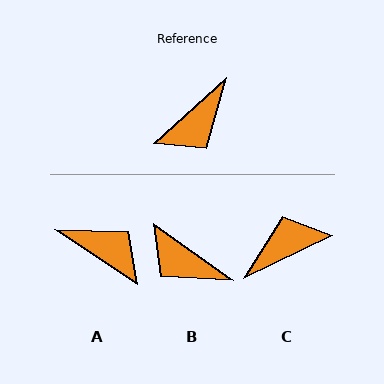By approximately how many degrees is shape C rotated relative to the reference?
Approximately 164 degrees counter-clockwise.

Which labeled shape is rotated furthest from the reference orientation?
C, about 164 degrees away.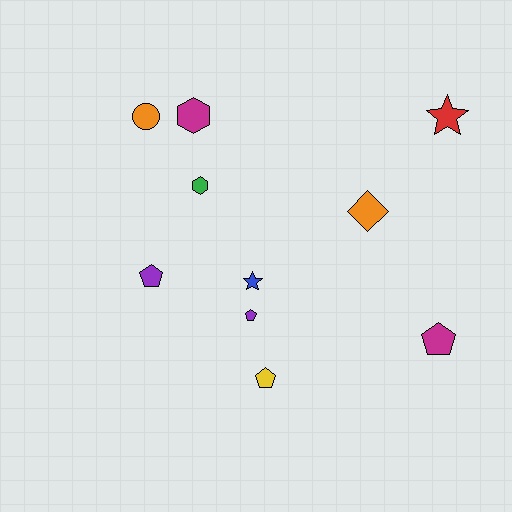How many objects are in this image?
There are 10 objects.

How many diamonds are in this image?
There is 1 diamond.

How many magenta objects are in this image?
There are 2 magenta objects.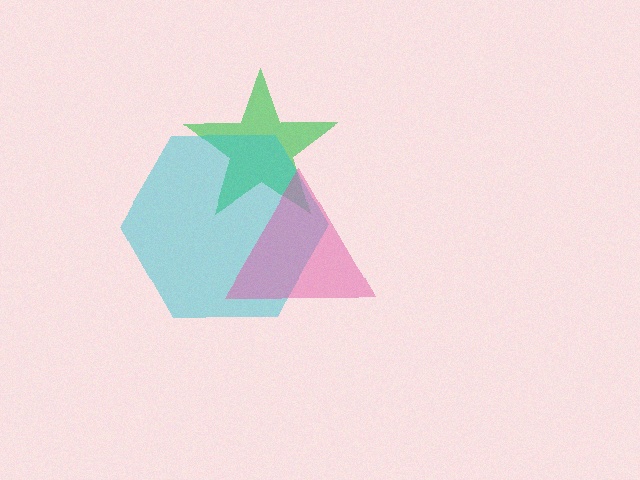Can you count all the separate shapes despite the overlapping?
Yes, there are 3 separate shapes.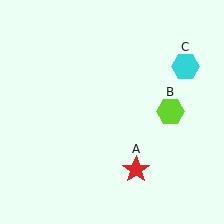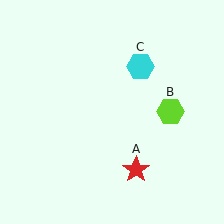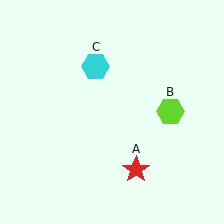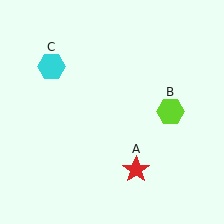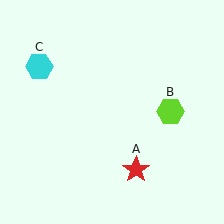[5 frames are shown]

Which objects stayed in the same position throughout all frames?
Red star (object A) and lime hexagon (object B) remained stationary.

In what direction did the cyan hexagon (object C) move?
The cyan hexagon (object C) moved left.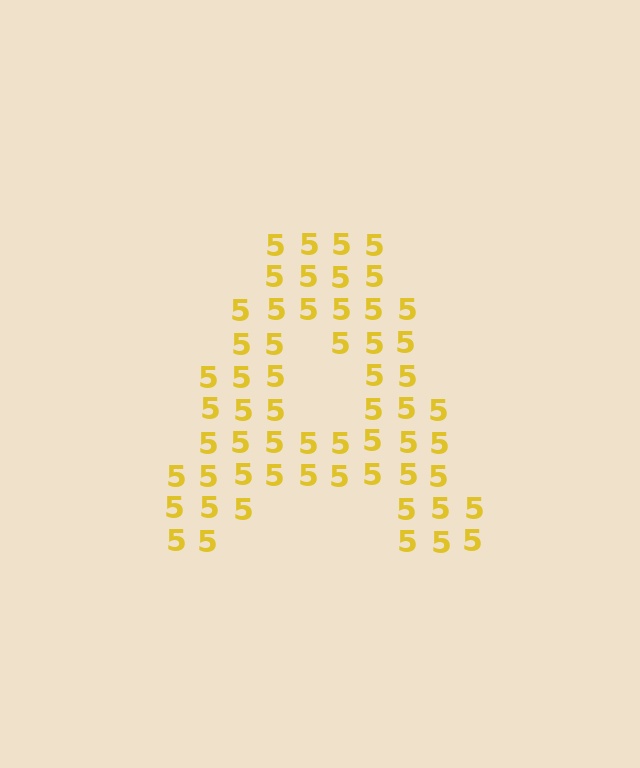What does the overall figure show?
The overall figure shows the letter A.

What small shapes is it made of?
It is made of small digit 5's.